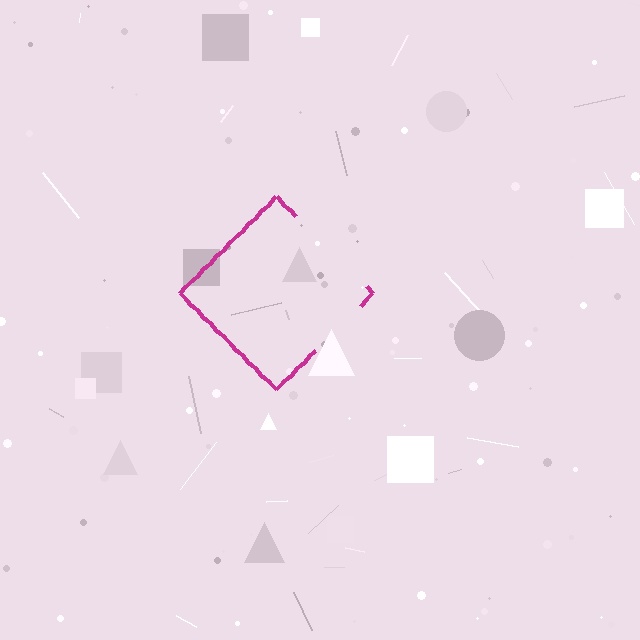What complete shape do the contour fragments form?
The contour fragments form a diamond.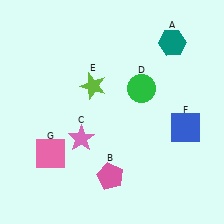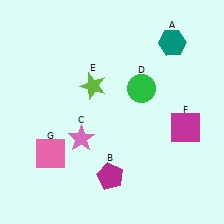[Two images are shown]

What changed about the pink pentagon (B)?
In Image 1, B is pink. In Image 2, it changed to magenta.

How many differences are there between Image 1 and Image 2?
There are 2 differences between the two images.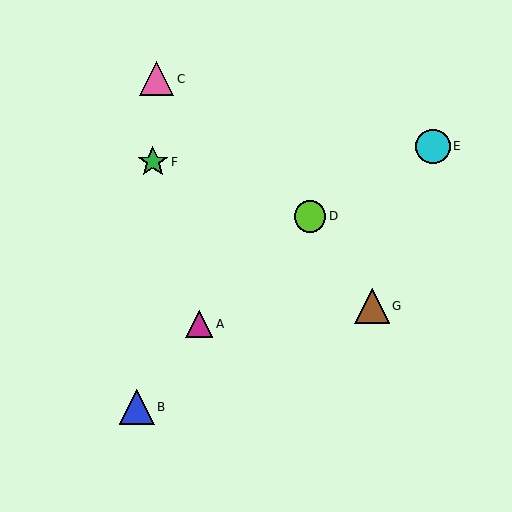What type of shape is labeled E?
Shape E is a cyan circle.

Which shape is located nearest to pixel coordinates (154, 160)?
The green star (labeled F) at (153, 162) is nearest to that location.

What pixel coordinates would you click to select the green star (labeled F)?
Click at (153, 162) to select the green star F.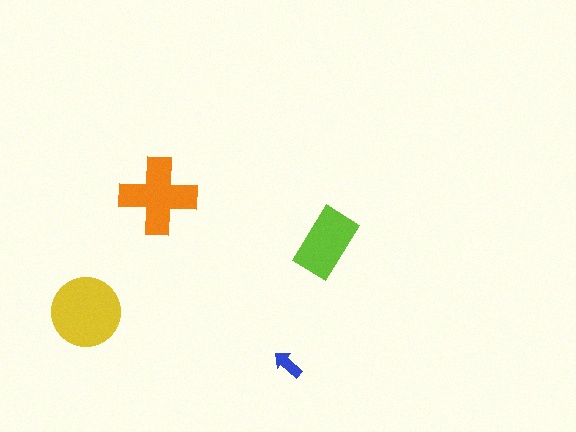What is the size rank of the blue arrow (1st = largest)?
4th.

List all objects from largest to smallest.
The yellow circle, the orange cross, the lime rectangle, the blue arrow.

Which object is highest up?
The orange cross is topmost.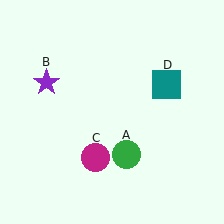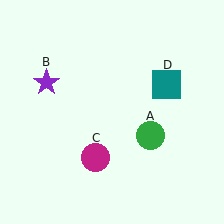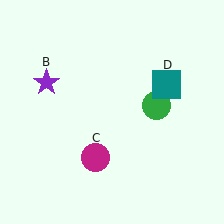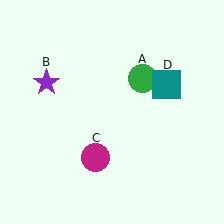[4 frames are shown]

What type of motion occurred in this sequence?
The green circle (object A) rotated counterclockwise around the center of the scene.